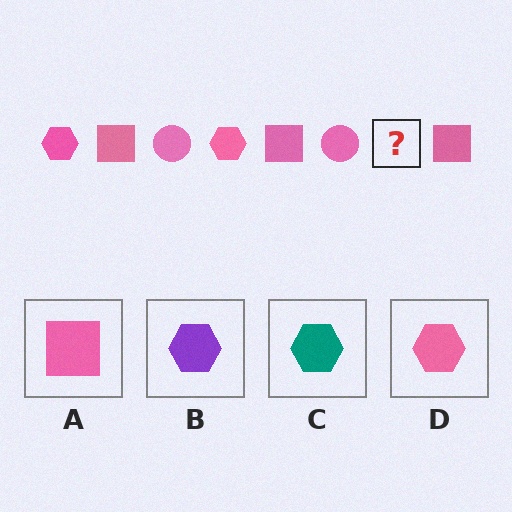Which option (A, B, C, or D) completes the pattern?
D.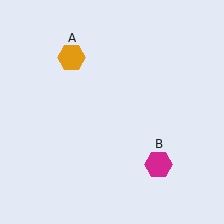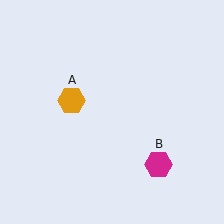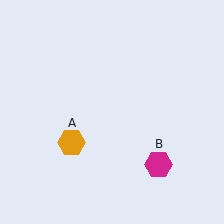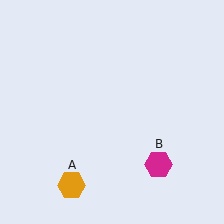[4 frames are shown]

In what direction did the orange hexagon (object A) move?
The orange hexagon (object A) moved down.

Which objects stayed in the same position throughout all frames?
Magenta hexagon (object B) remained stationary.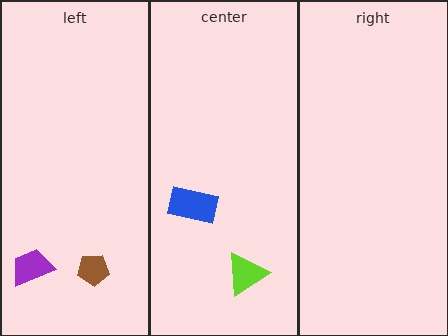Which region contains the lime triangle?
The center region.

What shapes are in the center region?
The lime triangle, the blue rectangle.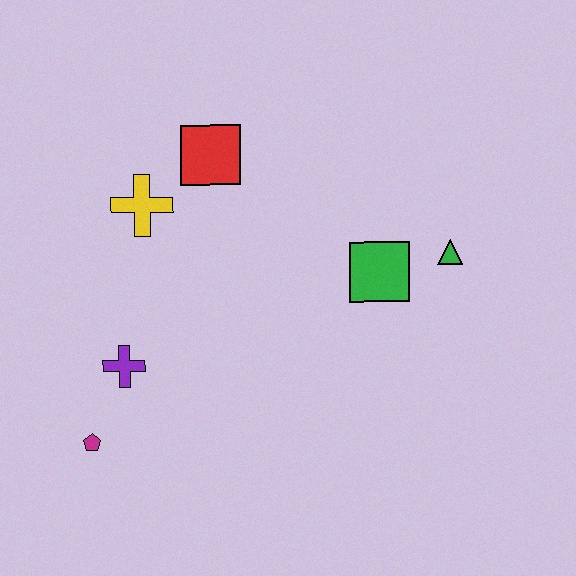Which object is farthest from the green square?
The magenta pentagon is farthest from the green square.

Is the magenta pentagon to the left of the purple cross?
Yes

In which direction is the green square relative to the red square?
The green square is to the right of the red square.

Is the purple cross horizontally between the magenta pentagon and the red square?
Yes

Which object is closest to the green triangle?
The green square is closest to the green triangle.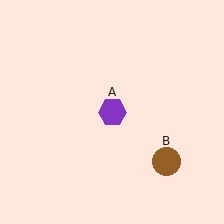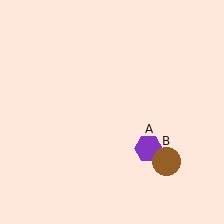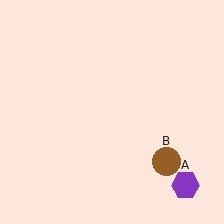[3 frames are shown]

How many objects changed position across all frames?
1 object changed position: purple hexagon (object A).